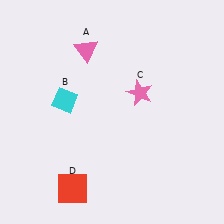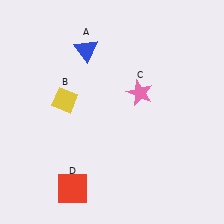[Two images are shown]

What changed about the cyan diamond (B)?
In Image 1, B is cyan. In Image 2, it changed to yellow.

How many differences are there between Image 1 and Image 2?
There are 2 differences between the two images.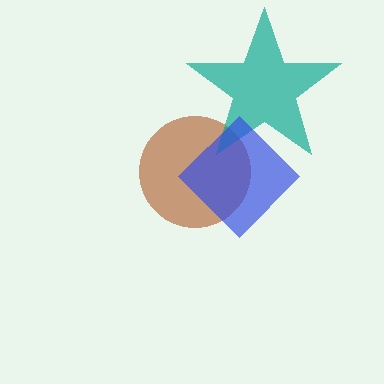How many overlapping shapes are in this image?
There are 3 overlapping shapes in the image.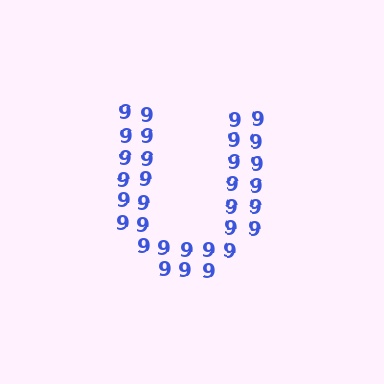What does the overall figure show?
The overall figure shows the letter U.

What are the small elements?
The small elements are digit 9's.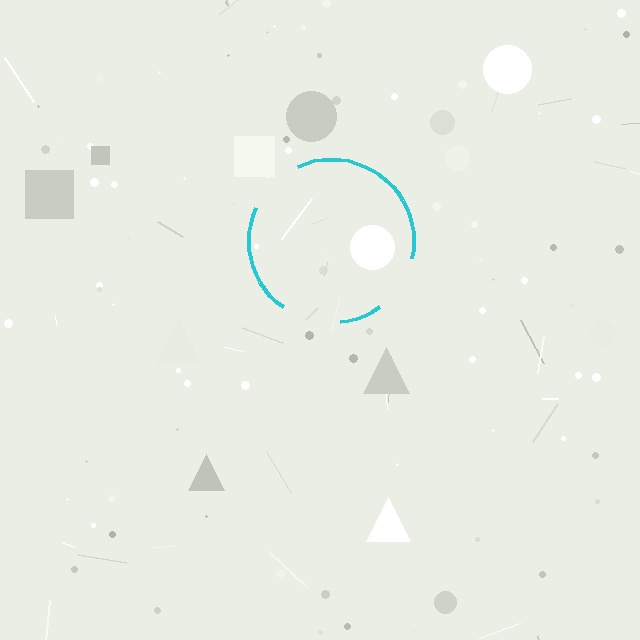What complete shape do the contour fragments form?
The contour fragments form a circle.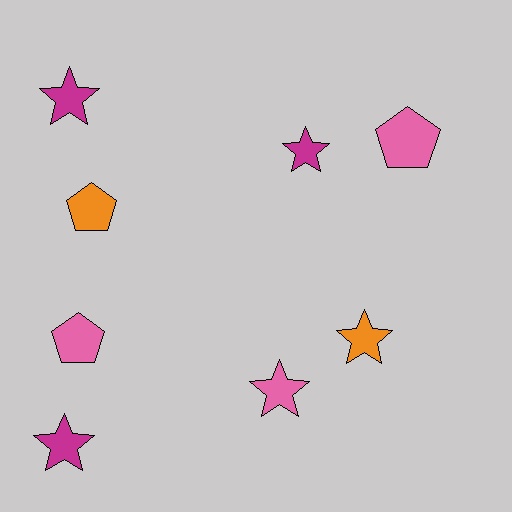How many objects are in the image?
There are 8 objects.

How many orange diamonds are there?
There are no orange diamonds.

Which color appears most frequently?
Pink, with 3 objects.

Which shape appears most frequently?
Star, with 5 objects.